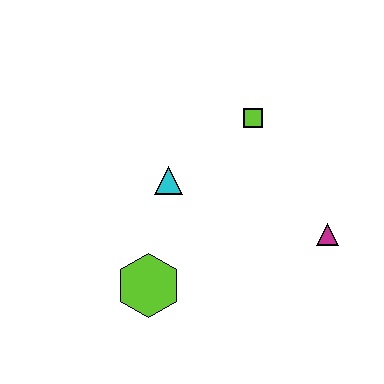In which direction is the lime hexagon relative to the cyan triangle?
The lime hexagon is below the cyan triangle.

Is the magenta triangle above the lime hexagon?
Yes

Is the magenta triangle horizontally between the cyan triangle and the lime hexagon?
No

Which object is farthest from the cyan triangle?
The magenta triangle is farthest from the cyan triangle.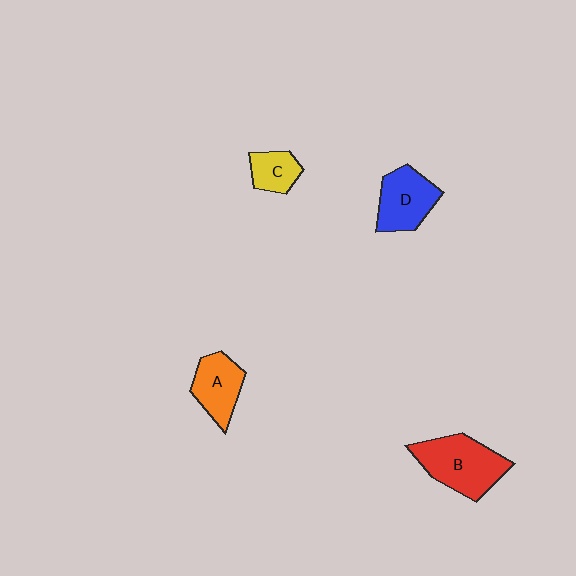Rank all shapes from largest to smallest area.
From largest to smallest: B (red), D (blue), A (orange), C (yellow).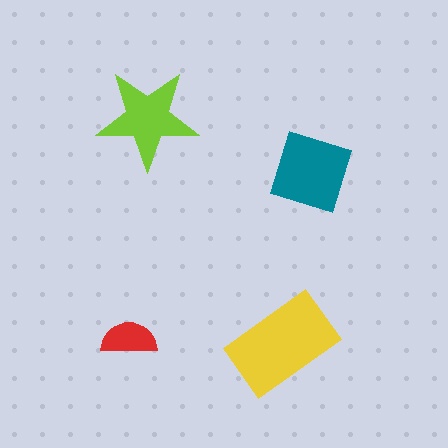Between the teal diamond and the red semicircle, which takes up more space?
The teal diamond.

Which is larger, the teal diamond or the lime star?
The teal diamond.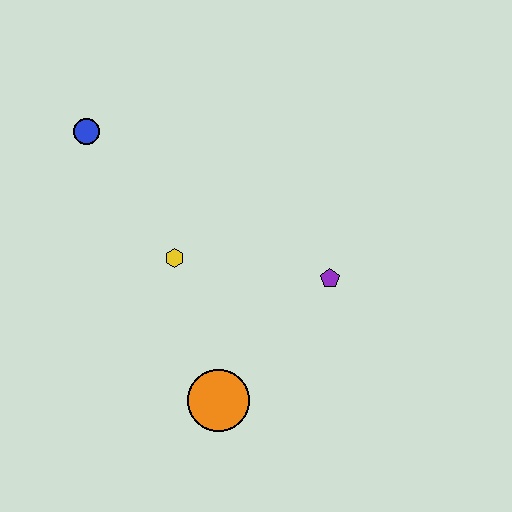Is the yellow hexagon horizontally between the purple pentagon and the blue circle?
Yes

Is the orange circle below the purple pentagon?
Yes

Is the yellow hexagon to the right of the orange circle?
No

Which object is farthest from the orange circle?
The blue circle is farthest from the orange circle.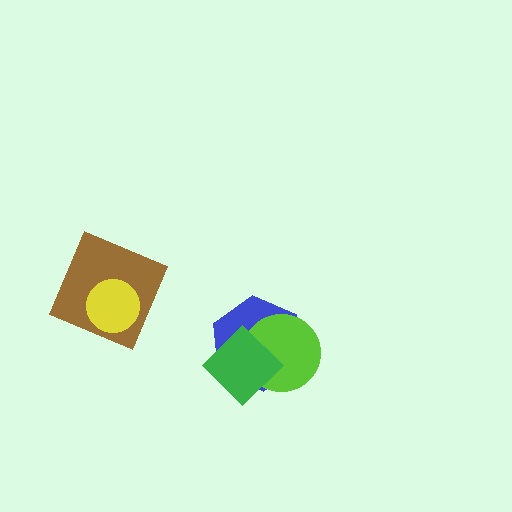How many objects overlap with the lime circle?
2 objects overlap with the lime circle.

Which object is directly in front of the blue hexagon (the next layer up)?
The lime circle is directly in front of the blue hexagon.